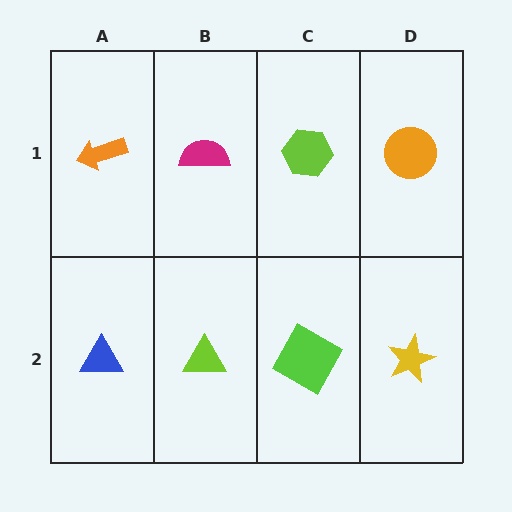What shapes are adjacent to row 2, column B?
A magenta semicircle (row 1, column B), a blue triangle (row 2, column A), a lime square (row 2, column C).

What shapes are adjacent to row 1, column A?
A blue triangle (row 2, column A), a magenta semicircle (row 1, column B).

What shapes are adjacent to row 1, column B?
A lime triangle (row 2, column B), an orange arrow (row 1, column A), a lime hexagon (row 1, column C).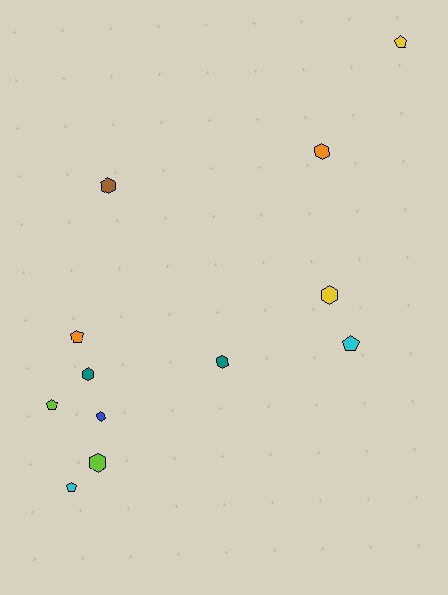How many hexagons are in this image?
There are 7 hexagons.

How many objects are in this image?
There are 12 objects.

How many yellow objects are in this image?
There are 2 yellow objects.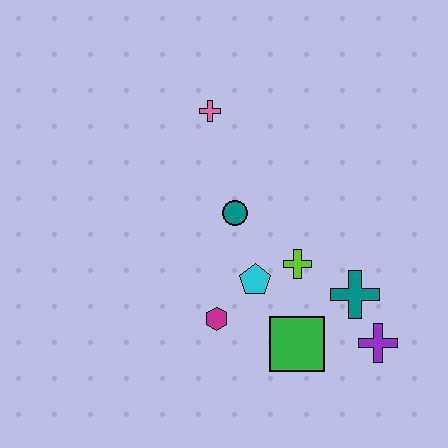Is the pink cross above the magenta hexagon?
Yes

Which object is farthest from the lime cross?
The pink cross is farthest from the lime cross.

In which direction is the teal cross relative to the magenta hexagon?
The teal cross is to the right of the magenta hexagon.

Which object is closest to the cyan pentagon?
The lime cross is closest to the cyan pentagon.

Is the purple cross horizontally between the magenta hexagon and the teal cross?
No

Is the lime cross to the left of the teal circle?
No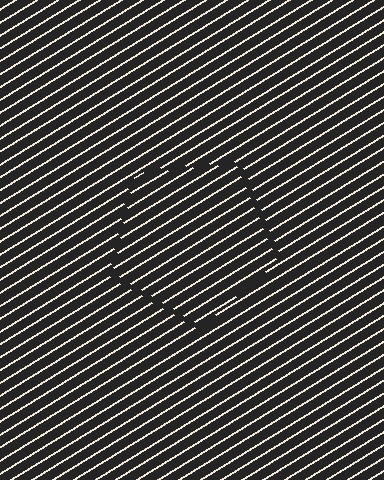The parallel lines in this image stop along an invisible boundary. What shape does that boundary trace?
An illusory pentagon. The interior of the shape contains the same grating, shifted by half a period — the contour is defined by the phase discontinuity where line-ends from the inner and outer gratings abut.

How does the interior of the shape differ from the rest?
The interior of the shape contains the same grating, shifted by half a period — the contour is defined by the phase discontinuity where line-ends from the inner and outer gratings abut.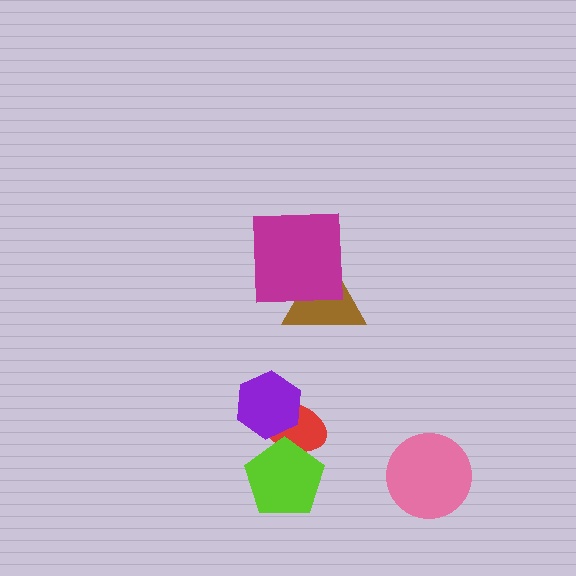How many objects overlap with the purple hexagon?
1 object overlaps with the purple hexagon.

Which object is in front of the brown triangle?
The magenta square is in front of the brown triangle.